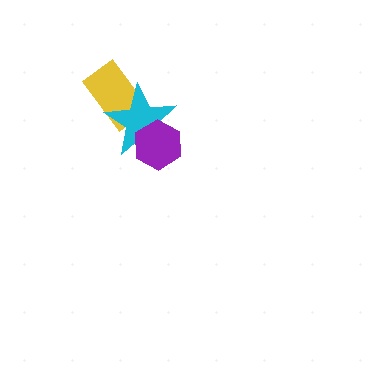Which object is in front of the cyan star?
The purple hexagon is in front of the cyan star.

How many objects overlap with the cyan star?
2 objects overlap with the cyan star.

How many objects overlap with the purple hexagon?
1 object overlaps with the purple hexagon.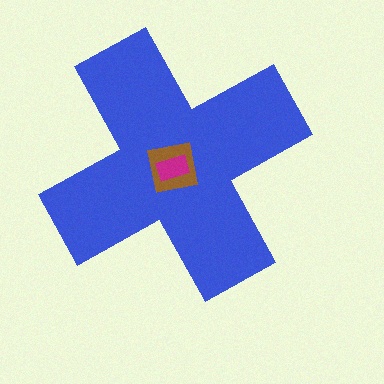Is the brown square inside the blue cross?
Yes.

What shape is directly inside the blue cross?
The brown square.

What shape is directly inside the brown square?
The magenta rectangle.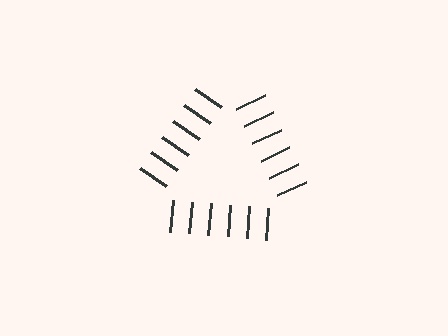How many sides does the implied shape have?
3 sides — the line-ends trace a triangle.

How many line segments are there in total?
18 — 6 along each of the 3 edges.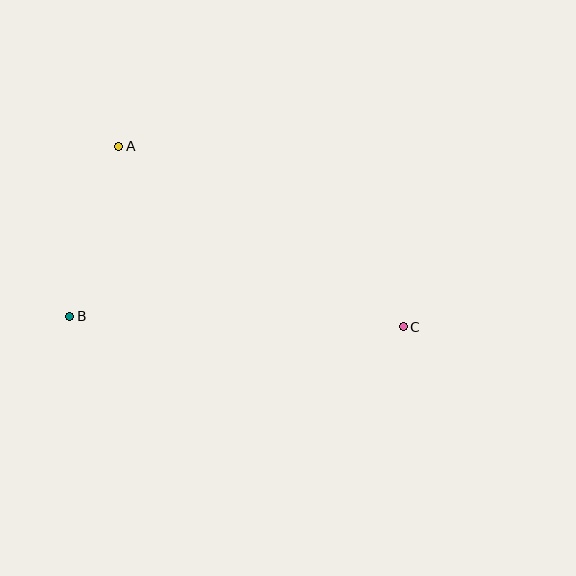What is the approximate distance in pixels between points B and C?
The distance between B and C is approximately 334 pixels.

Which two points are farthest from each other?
Points A and C are farthest from each other.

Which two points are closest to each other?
Points A and B are closest to each other.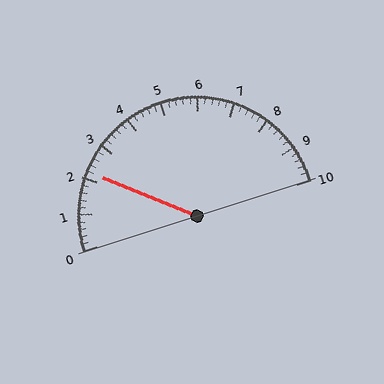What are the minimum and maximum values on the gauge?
The gauge ranges from 0 to 10.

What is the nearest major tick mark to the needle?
The nearest major tick mark is 2.